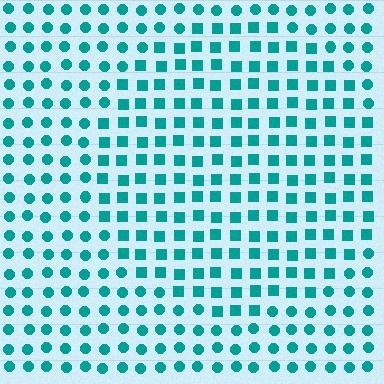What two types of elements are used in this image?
The image uses squares inside the circle region and circles outside it.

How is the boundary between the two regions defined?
The boundary is defined by a change in element shape: squares inside vs. circles outside. All elements share the same color and spacing.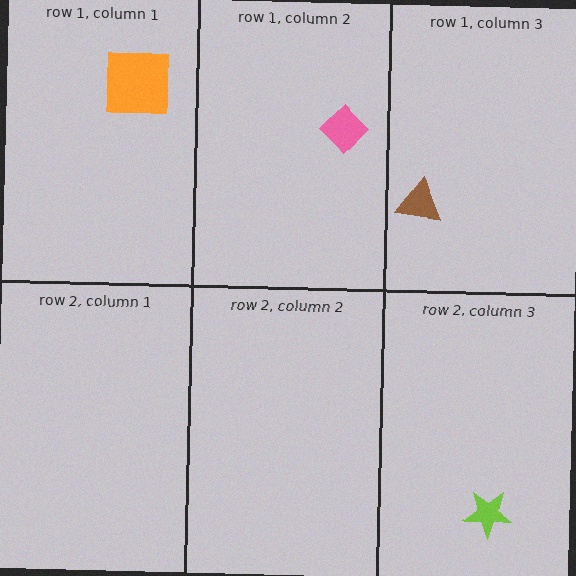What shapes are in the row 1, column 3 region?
The brown triangle.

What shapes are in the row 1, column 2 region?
The pink diamond.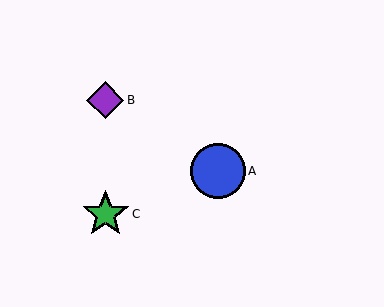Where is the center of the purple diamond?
The center of the purple diamond is at (105, 100).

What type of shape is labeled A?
Shape A is a blue circle.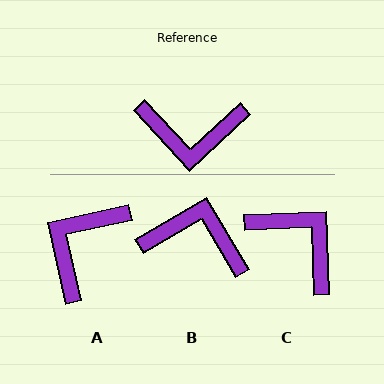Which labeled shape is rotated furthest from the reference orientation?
B, about 167 degrees away.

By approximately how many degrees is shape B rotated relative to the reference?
Approximately 167 degrees counter-clockwise.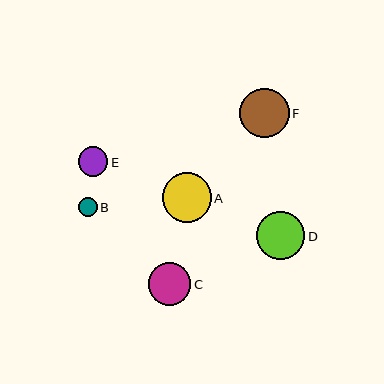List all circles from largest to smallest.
From largest to smallest: F, A, D, C, E, B.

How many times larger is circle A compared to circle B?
Circle A is approximately 2.6 times the size of circle B.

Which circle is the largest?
Circle F is the largest with a size of approximately 50 pixels.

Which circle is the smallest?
Circle B is the smallest with a size of approximately 19 pixels.